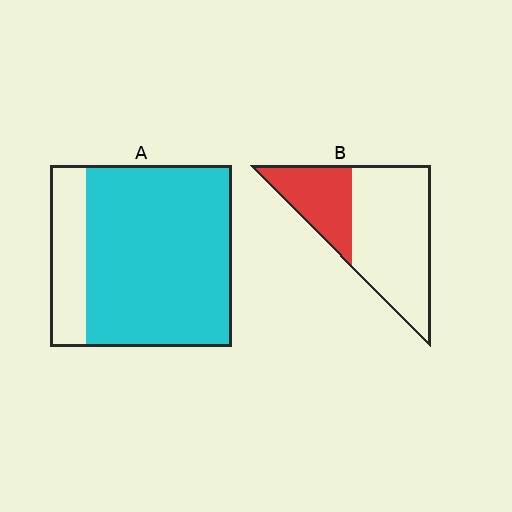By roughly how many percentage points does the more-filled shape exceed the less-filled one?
By roughly 50 percentage points (A over B).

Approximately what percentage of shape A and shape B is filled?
A is approximately 80% and B is approximately 30%.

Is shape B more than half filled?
No.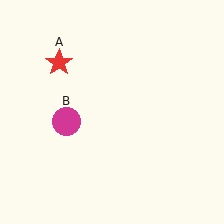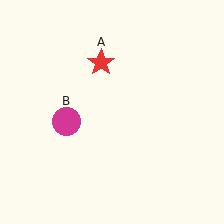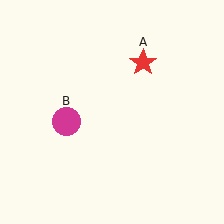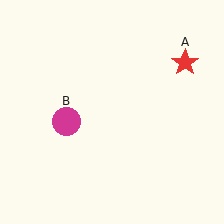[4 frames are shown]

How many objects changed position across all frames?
1 object changed position: red star (object A).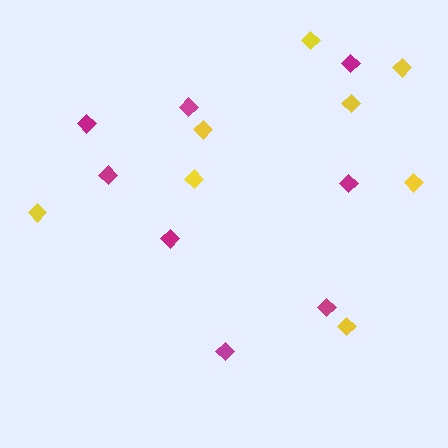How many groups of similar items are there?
There are 2 groups: one group of magenta diamonds (8) and one group of yellow diamonds (8).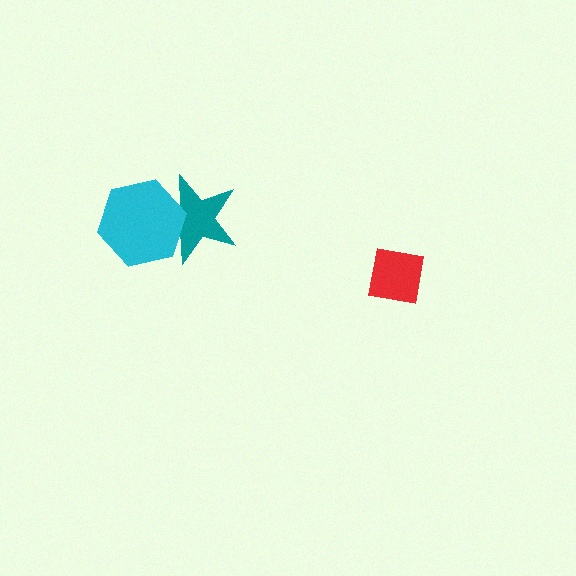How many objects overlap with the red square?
0 objects overlap with the red square.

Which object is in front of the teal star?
The cyan hexagon is in front of the teal star.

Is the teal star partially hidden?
Yes, it is partially covered by another shape.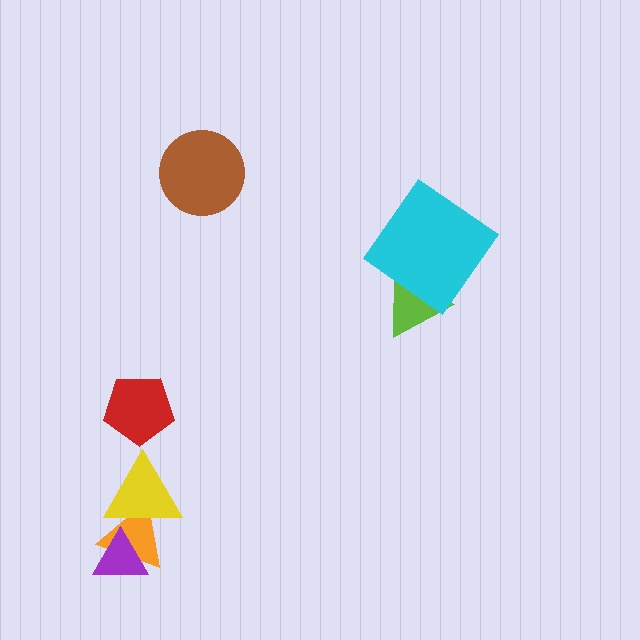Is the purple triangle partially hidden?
Yes, it is partially covered by another shape.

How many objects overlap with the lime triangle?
1 object overlaps with the lime triangle.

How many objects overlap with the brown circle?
0 objects overlap with the brown circle.